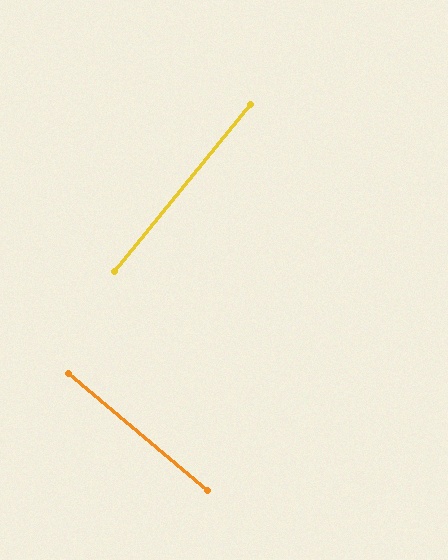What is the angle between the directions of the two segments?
Approximately 89 degrees.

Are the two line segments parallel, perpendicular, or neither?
Perpendicular — they meet at approximately 89°.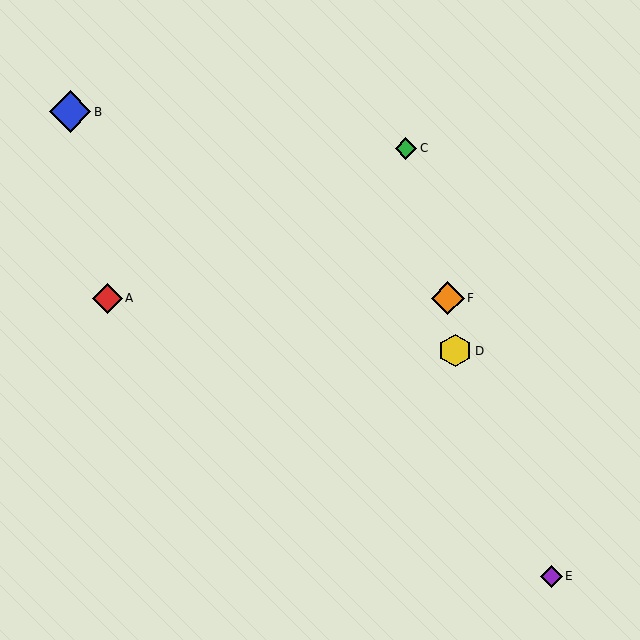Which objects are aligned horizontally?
Objects A, F are aligned horizontally.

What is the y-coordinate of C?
Object C is at y≈148.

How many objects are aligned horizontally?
2 objects (A, F) are aligned horizontally.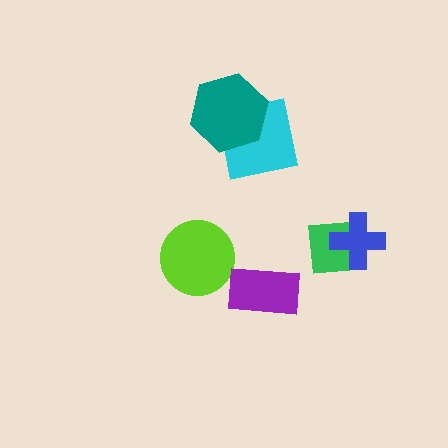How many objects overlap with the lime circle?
0 objects overlap with the lime circle.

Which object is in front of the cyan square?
The teal hexagon is in front of the cyan square.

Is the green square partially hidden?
Yes, it is partially covered by another shape.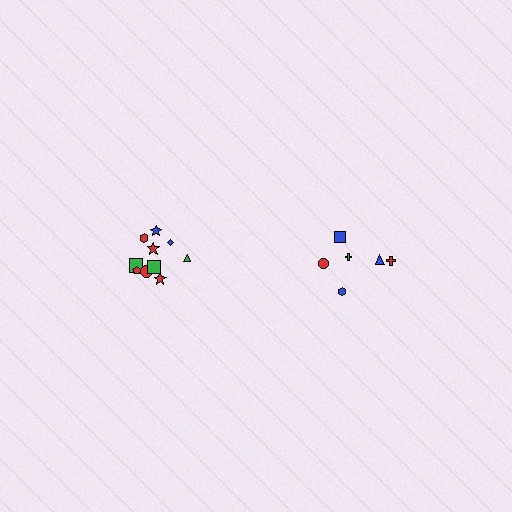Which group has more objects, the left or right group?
The left group.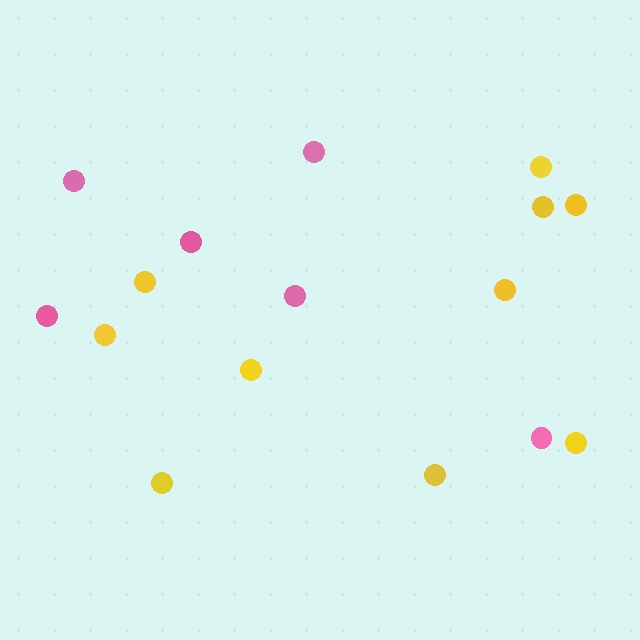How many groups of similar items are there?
There are 2 groups: one group of pink circles (6) and one group of yellow circles (10).